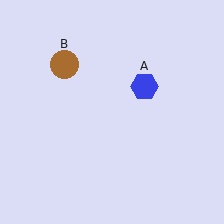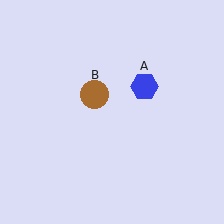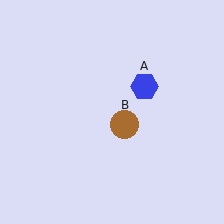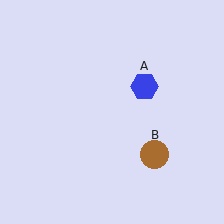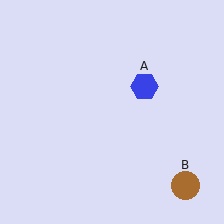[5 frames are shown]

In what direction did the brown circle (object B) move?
The brown circle (object B) moved down and to the right.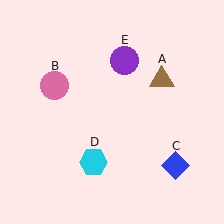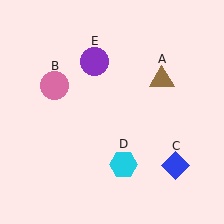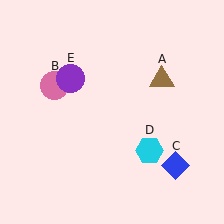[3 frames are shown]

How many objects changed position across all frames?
2 objects changed position: cyan hexagon (object D), purple circle (object E).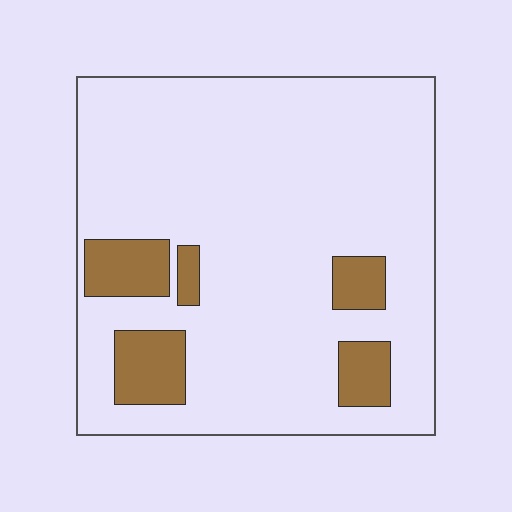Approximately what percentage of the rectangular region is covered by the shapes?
Approximately 15%.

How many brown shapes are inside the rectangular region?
5.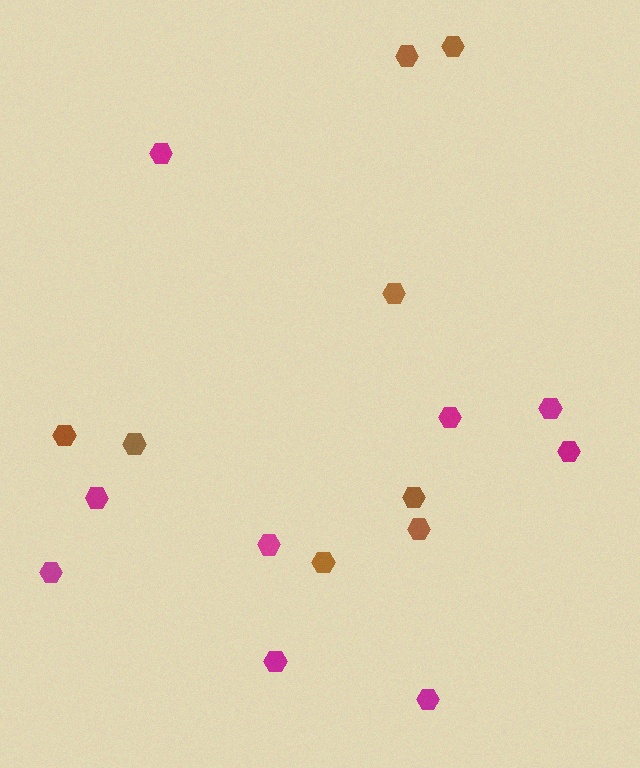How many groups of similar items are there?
There are 2 groups: one group of brown hexagons (8) and one group of magenta hexagons (9).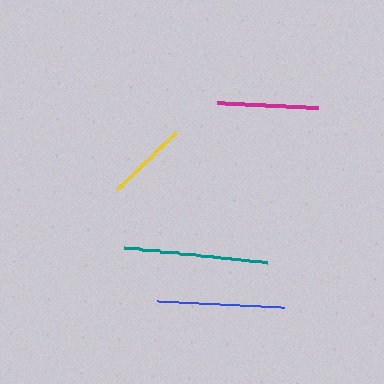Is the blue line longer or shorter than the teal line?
The teal line is longer than the blue line.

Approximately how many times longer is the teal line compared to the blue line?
The teal line is approximately 1.1 times the length of the blue line.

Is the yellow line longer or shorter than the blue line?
The blue line is longer than the yellow line.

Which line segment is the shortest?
The yellow line is the shortest at approximately 82 pixels.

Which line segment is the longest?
The teal line is the longest at approximately 143 pixels.